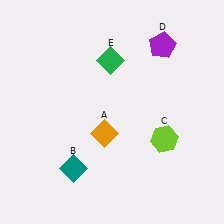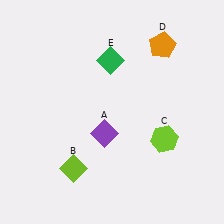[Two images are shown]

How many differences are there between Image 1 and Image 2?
There are 3 differences between the two images.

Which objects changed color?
A changed from orange to purple. B changed from teal to lime. D changed from purple to orange.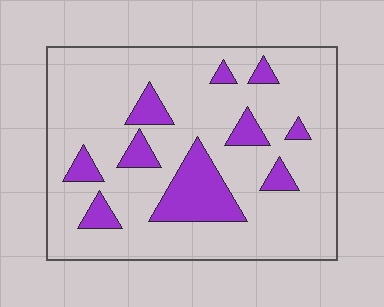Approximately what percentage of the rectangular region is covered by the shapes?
Approximately 20%.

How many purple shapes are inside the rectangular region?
10.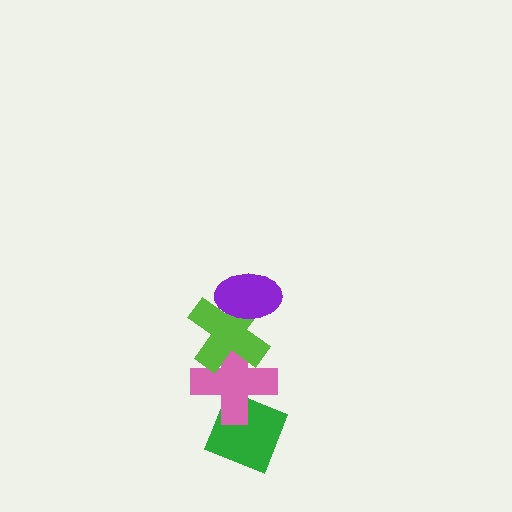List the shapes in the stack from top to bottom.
From top to bottom: the purple ellipse, the lime cross, the pink cross, the green diamond.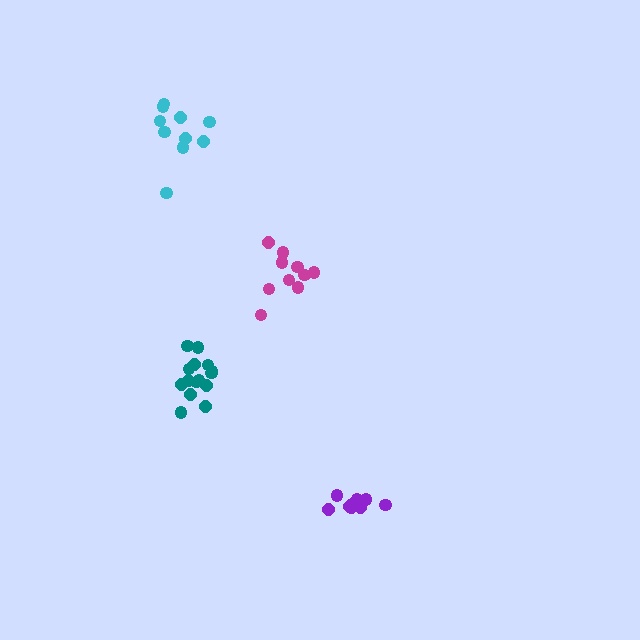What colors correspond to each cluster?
The clusters are colored: purple, teal, magenta, cyan.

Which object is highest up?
The cyan cluster is topmost.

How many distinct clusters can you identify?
There are 4 distinct clusters.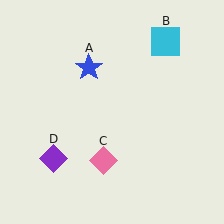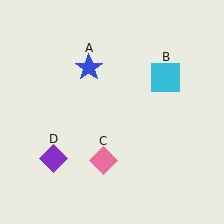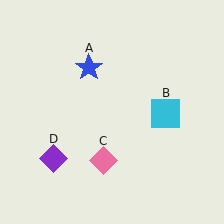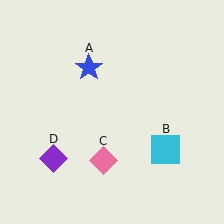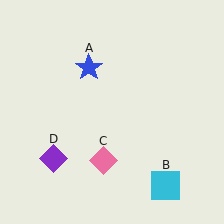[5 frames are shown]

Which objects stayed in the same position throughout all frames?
Blue star (object A) and pink diamond (object C) and purple diamond (object D) remained stationary.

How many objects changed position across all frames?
1 object changed position: cyan square (object B).